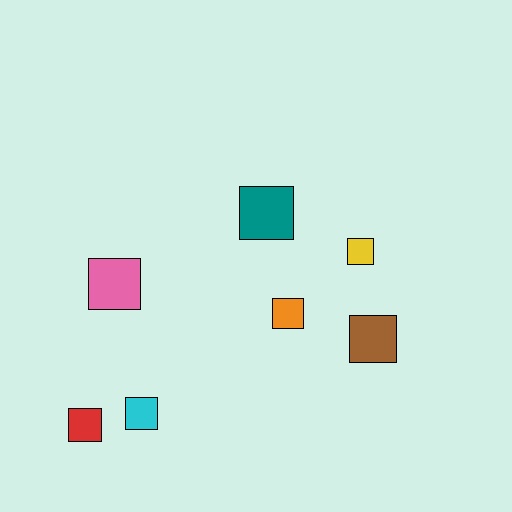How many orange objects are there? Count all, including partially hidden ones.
There is 1 orange object.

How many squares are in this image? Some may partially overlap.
There are 7 squares.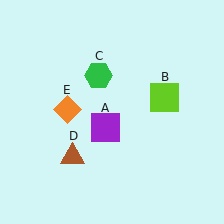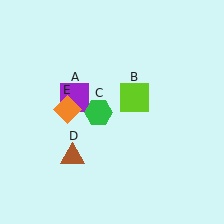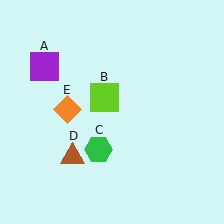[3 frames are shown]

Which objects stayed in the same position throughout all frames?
Brown triangle (object D) and orange diamond (object E) remained stationary.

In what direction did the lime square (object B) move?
The lime square (object B) moved left.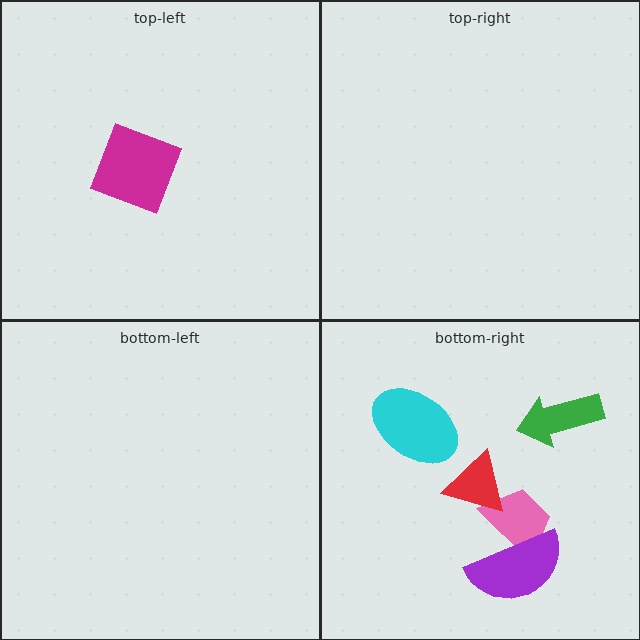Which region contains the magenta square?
The top-left region.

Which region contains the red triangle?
The bottom-right region.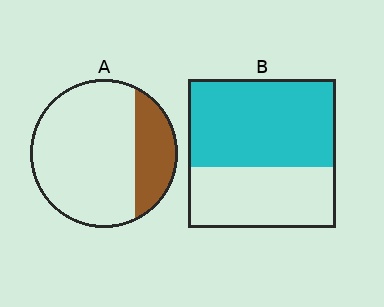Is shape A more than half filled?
No.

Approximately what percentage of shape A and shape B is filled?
A is approximately 25% and B is approximately 60%.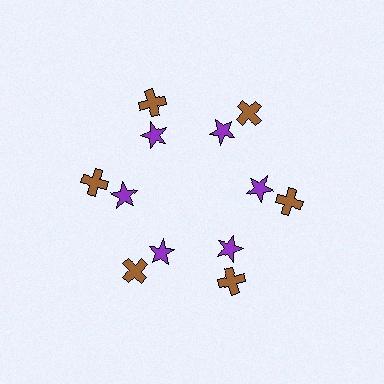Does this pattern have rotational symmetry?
Yes, this pattern has 6-fold rotational symmetry. It looks the same after rotating 60 degrees around the center.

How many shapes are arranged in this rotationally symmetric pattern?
There are 12 shapes, arranged in 6 groups of 2.